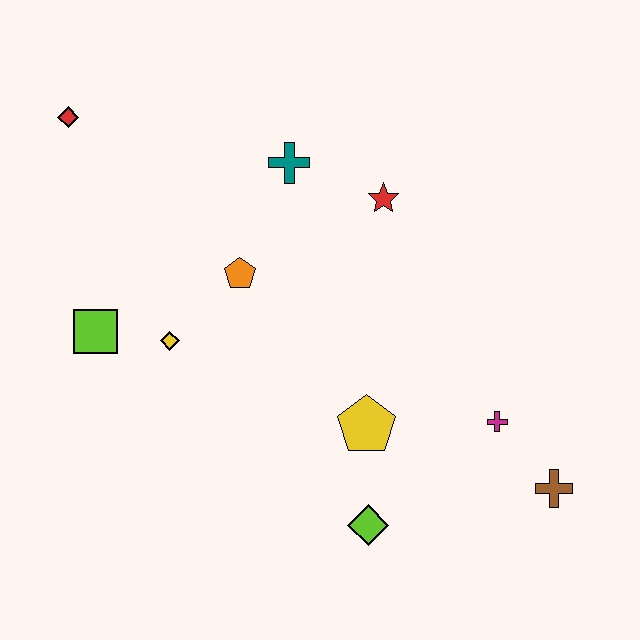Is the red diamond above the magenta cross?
Yes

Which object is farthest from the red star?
The brown cross is farthest from the red star.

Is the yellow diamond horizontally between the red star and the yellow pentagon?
No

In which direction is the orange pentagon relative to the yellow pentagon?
The orange pentagon is above the yellow pentagon.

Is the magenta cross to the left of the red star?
No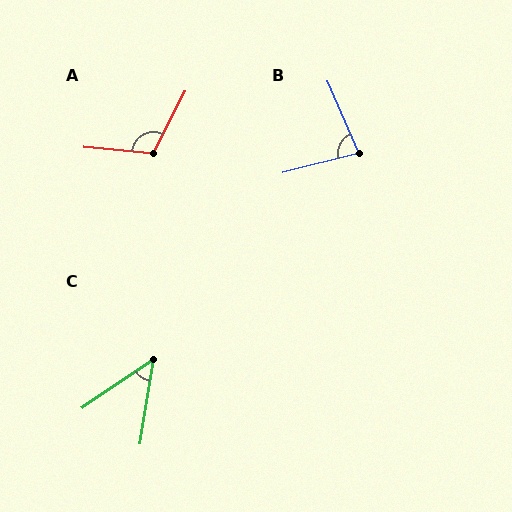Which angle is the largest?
A, at approximately 111 degrees.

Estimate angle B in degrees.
Approximately 81 degrees.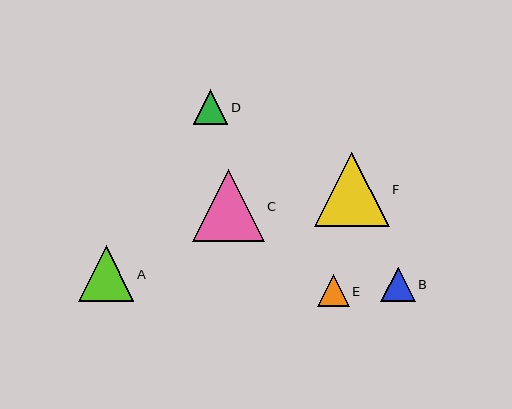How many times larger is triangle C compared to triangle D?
Triangle C is approximately 2.1 times the size of triangle D.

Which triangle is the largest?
Triangle F is the largest with a size of approximately 75 pixels.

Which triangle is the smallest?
Triangle E is the smallest with a size of approximately 32 pixels.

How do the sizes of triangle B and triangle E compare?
Triangle B and triangle E are approximately the same size.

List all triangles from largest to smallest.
From largest to smallest: F, C, A, D, B, E.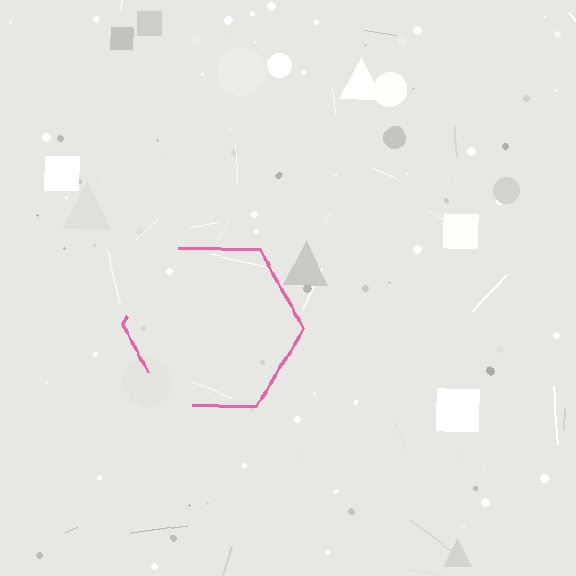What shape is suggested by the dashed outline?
The dashed outline suggests a hexagon.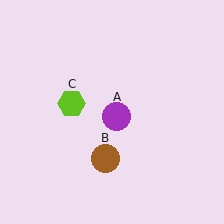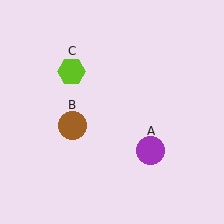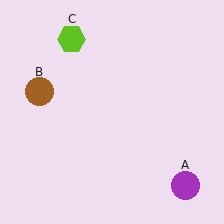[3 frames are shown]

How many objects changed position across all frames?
3 objects changed position: purple circle (object A), brown circle (object B), lime hexagon (object C).